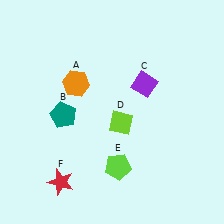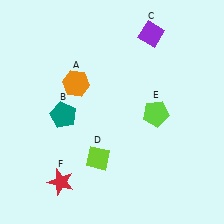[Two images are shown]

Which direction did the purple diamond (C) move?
The purple diamond (C) moved up.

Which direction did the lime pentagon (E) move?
The lime pentagon (E) moved up.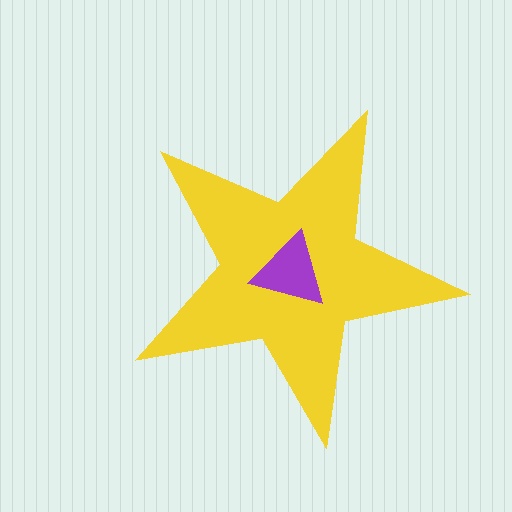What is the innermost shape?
The purple triangle.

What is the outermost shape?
The yellow star.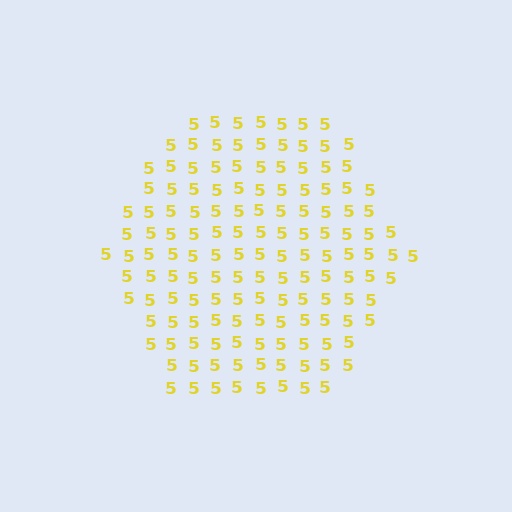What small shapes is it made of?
It is made of small digit 5's.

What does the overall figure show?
The overall figure shows a hexagon.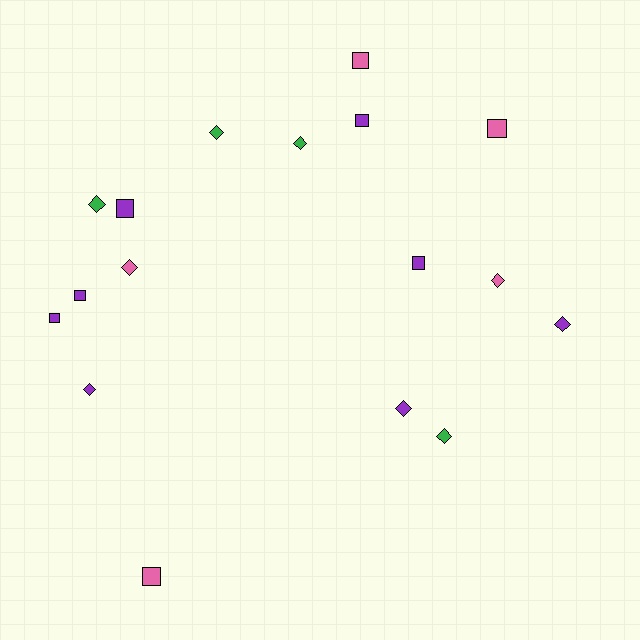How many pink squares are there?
There are 3 pink squares.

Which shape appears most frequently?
Diamond, with 9 objects.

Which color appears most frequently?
Purple, with 8 objects.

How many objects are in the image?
There are 17 objects.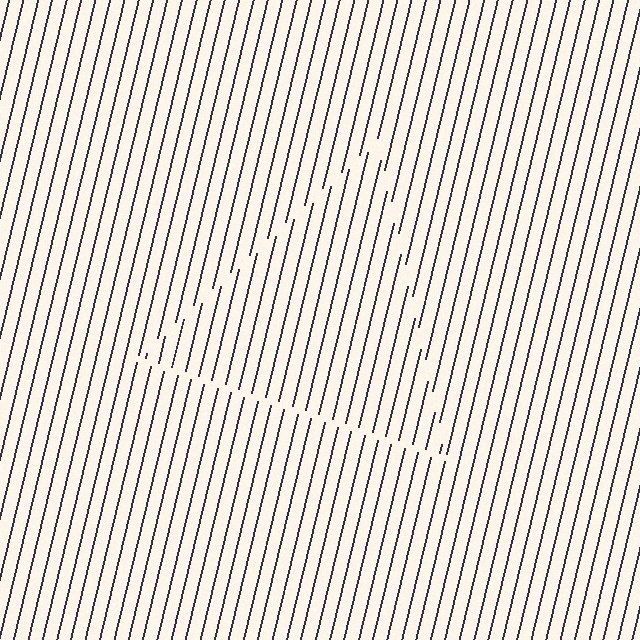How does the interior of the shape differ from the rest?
The interior of the shape contains the same grating, shifted by half a period — the contour is defined by the phase discontinuity where line-ends from the inner and outer gratings abut.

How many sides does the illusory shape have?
3 sides — the line-ends trace a triangle.